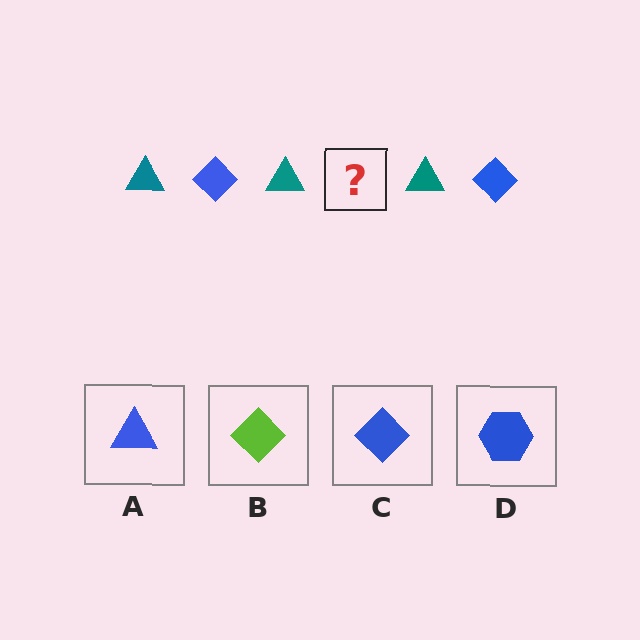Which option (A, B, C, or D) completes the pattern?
C.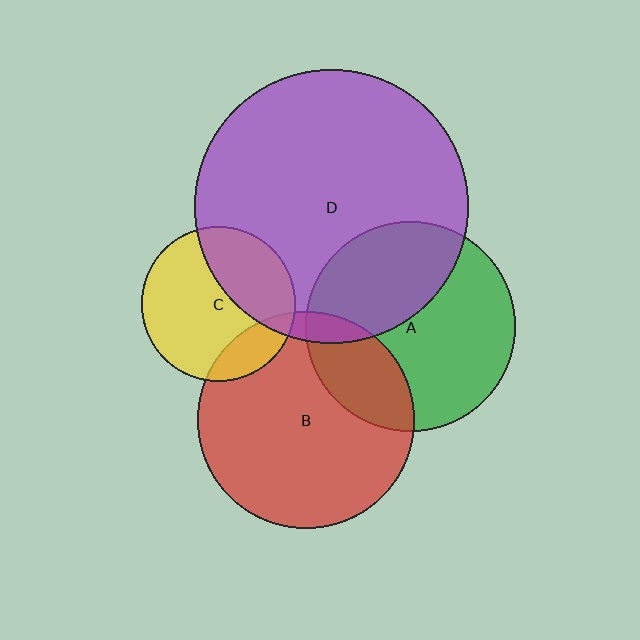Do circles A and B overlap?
Yes.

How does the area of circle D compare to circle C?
Approximately 3.1 times.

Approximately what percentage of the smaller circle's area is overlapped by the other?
Approximately 25%.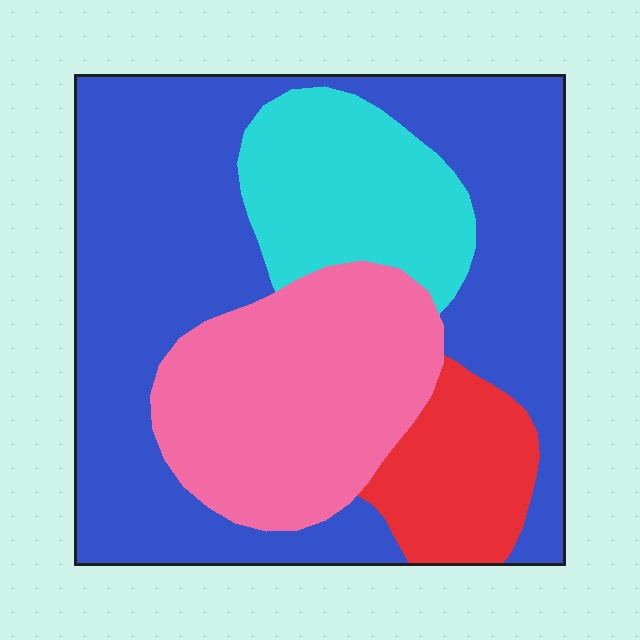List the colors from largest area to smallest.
From largest to smallest: blue, pink, cyan, red.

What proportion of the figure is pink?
Pink takes up about one quarter (1/4) of the figure.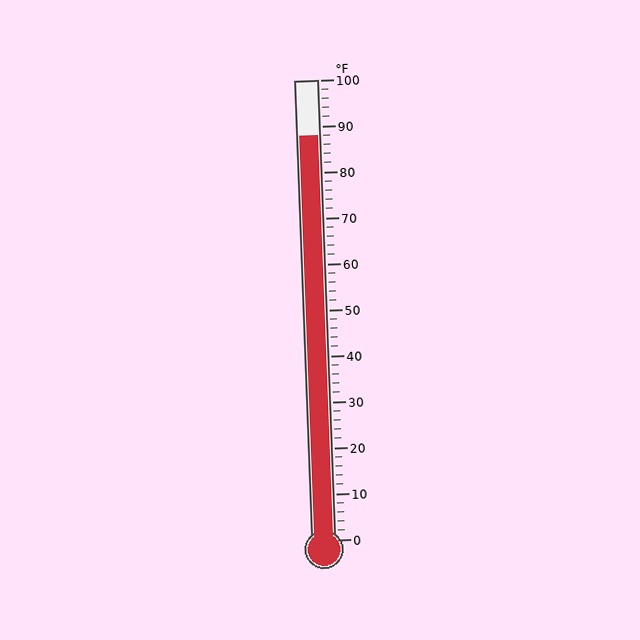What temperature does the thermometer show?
The thermometer shows approximately 88°F.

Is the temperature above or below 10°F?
The temperature is above 10°F.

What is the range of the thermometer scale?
The thermometer scale ranges from 0°F to 100°F.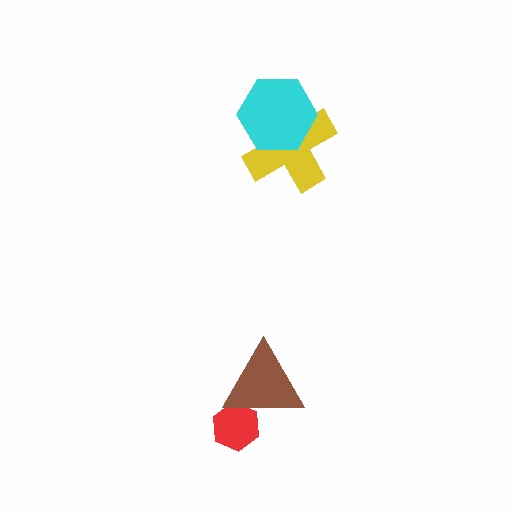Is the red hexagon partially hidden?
Yes, it is partially covered by another shape.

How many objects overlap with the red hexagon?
1 object overlaps with the red hexagon.